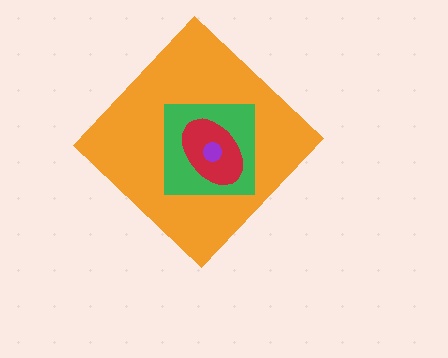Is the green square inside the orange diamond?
Yes.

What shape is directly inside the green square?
The red ellipse.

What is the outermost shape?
The orange diamond.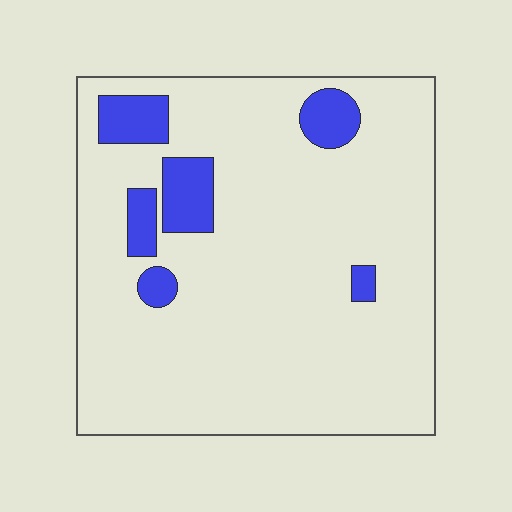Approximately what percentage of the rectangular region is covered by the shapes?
Approximately 10%.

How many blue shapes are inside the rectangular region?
6.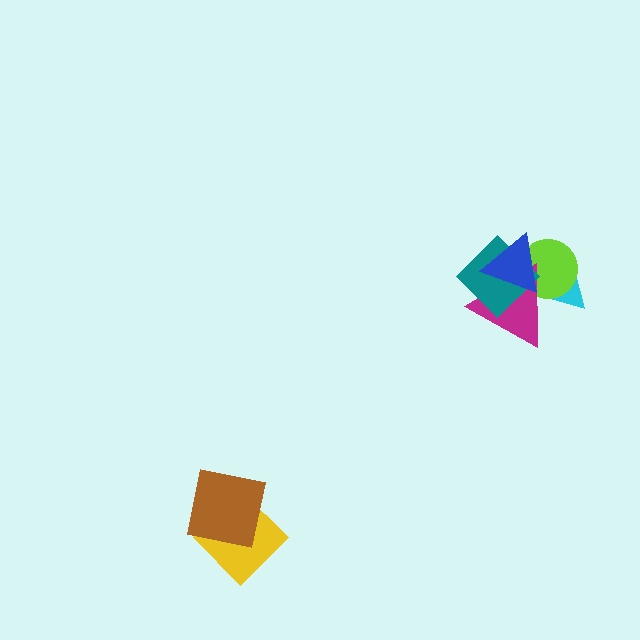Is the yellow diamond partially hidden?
Yes, it is partially covered by another shape.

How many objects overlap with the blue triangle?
4 objects overlap with the blue triangle.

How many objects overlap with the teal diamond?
3 objects overlap with the teal diamond.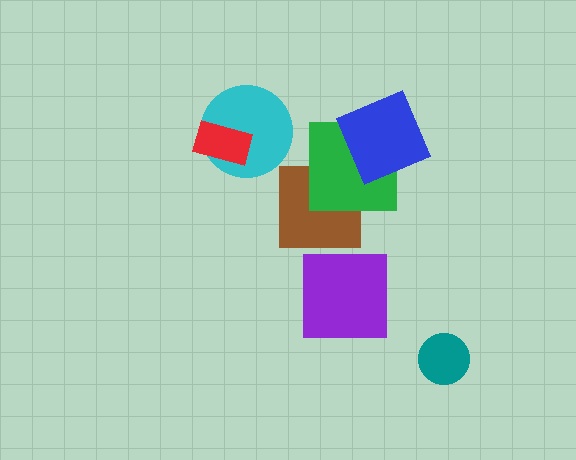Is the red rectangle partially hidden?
No, no other shape covers it.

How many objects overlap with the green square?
2 objects overlap with the green square.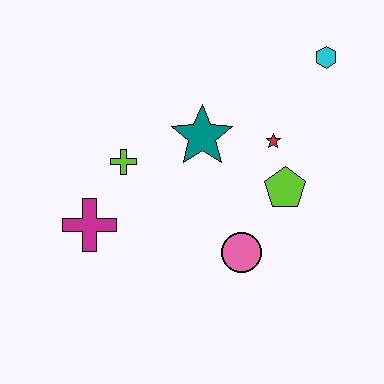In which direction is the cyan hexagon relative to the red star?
The cyan hexagon is above the red star.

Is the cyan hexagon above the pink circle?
Yes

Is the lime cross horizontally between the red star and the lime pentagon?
No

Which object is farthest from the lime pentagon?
The magenta cross is farthest from the lime pentagon.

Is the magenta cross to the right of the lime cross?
No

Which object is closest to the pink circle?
The lime pentagon is closest to the pink circle.